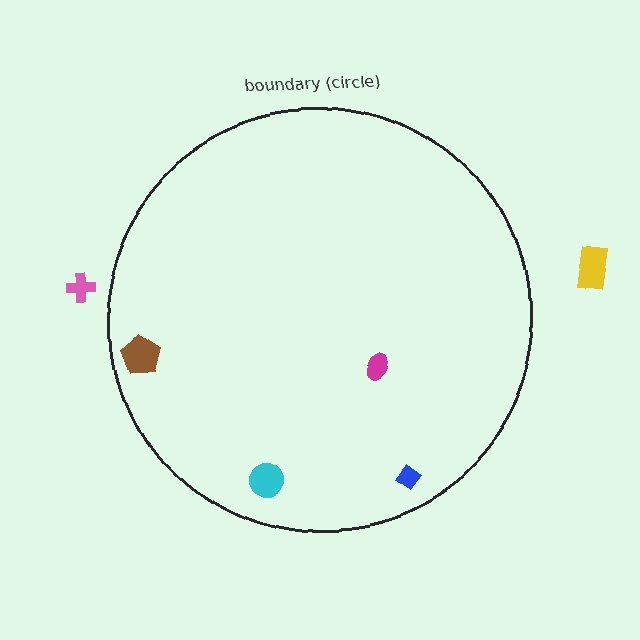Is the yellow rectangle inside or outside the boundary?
Outside.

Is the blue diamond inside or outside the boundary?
Inside.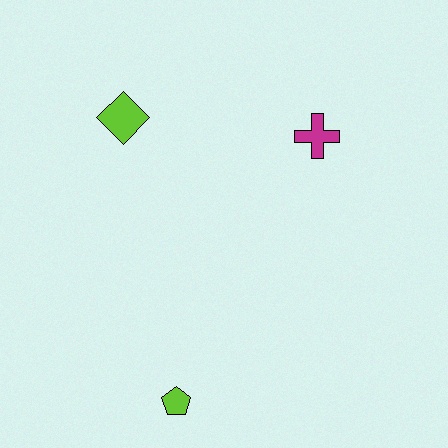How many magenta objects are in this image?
There is 1 magenta object.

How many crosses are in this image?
There is 1 cross.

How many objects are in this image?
There are 3 objects.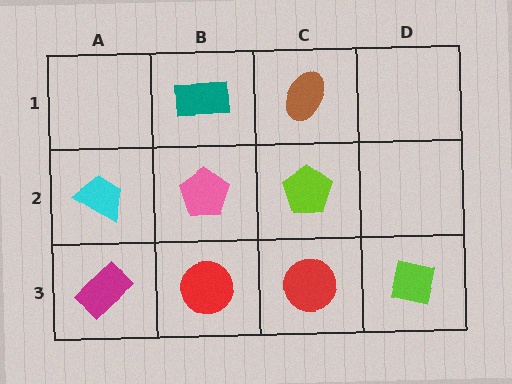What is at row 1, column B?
A teal rectangle.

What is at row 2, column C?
A lime pentagon.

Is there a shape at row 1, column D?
No, that cell is empty.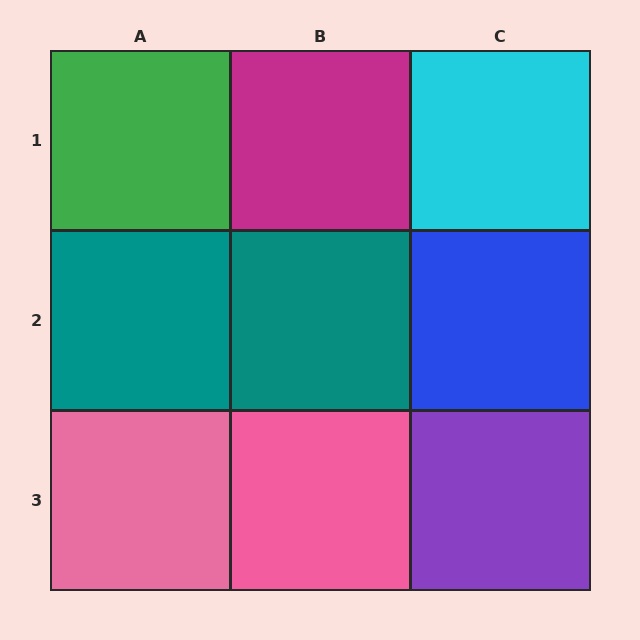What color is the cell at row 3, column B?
Pink.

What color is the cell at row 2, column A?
Teal.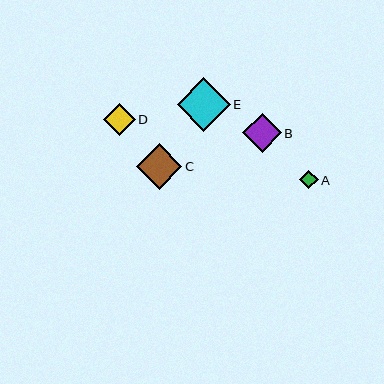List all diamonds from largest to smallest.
From largest to smallest: E, C, B, D, A.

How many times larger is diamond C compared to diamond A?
Diamond C is approximately 2.4 times the size of diamond A.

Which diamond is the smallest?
Diamond A is the smallest with a size of approximately 19 pixels.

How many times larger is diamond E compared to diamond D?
Diamond E is approximately 1.7 times the size of diamond D.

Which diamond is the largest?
Diamond E is the largest with a size of approximately 53 pixels.